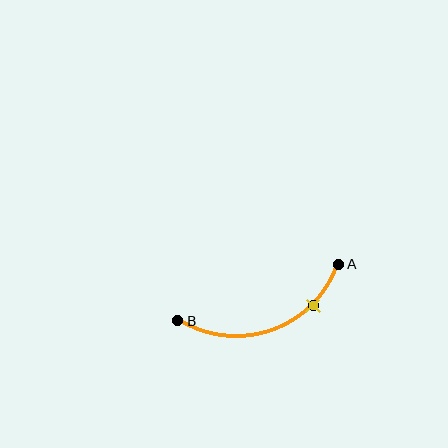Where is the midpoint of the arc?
The arc midpoint is the point on the curve farthest from the straight line joining A and B. It sits below that line.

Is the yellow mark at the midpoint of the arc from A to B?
No. The yellow mark lies on the arc but is closer to endpoint A. The arc midpoint would be at the point on the curve equidistant along the arc from both A and B.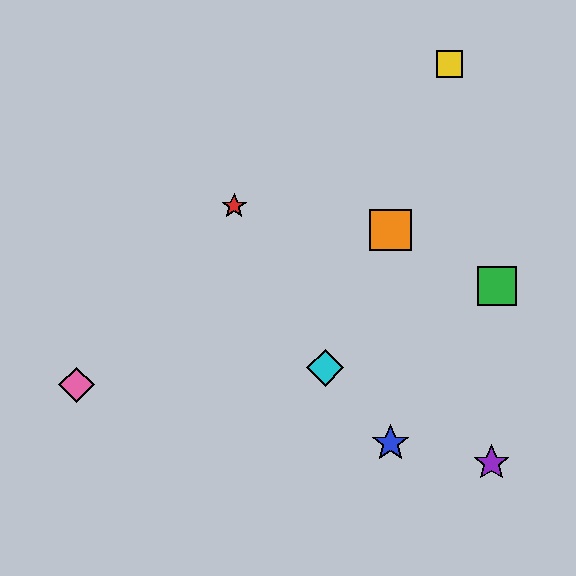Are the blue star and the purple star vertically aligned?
No, the blue star is at x≈391 and the purple star is at x≈491.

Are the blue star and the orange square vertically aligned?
Yes, both are at x≈391.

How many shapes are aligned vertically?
2 shapes (the blue star, the orange square) are aligned vertically.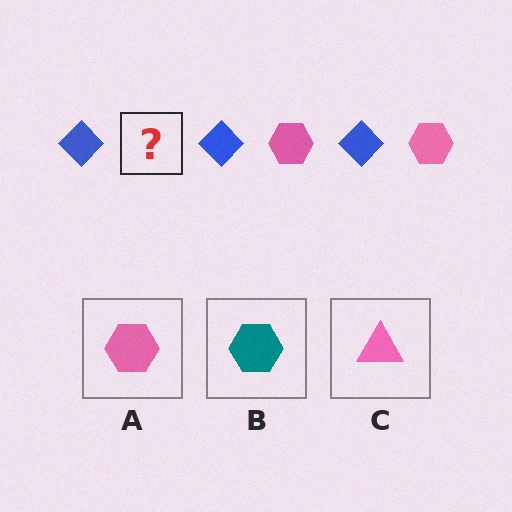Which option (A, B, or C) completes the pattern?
A.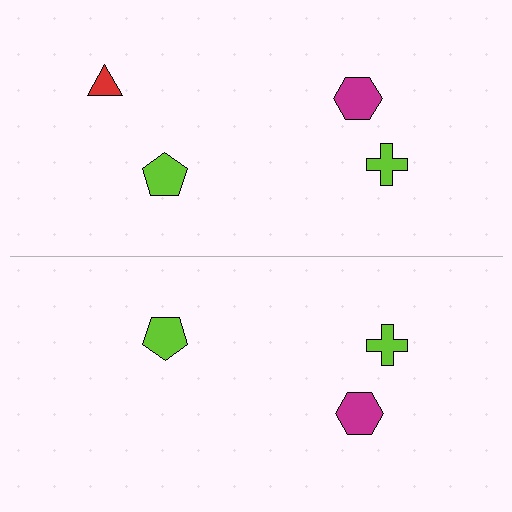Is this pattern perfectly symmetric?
No, the pattern is not perfectly symmetric. A red triangle is missing from the bottom side.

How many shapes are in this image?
There are 7 shapes in this image.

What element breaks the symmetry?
A red triangle is missing from the bottom side.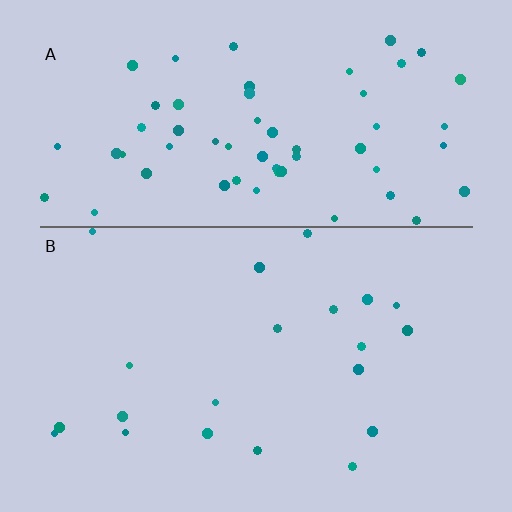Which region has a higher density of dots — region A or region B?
A (the top).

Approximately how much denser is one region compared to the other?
Approximately 2.9× — region A over region B.